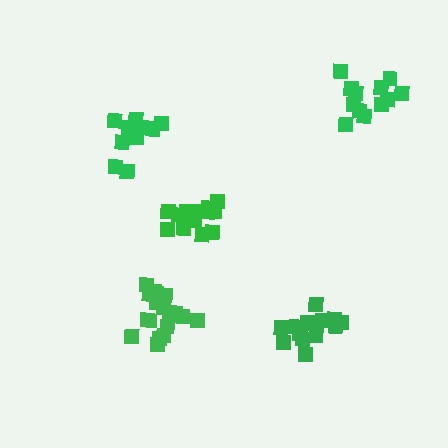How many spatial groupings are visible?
There are 5 spatial groupings.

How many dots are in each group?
Group 1: 12 dots, Group 2: 18 dots, Group 3: 12 dots, Group 4: 14 dots, Group 5: 14 dots (70 total).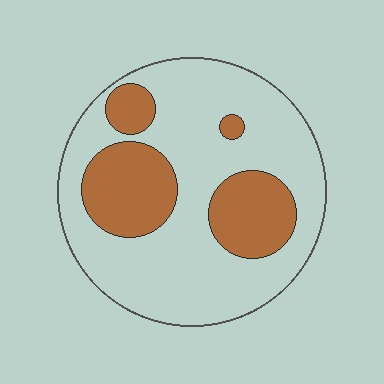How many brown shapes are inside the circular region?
4.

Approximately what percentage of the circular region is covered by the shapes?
Approximately 30%.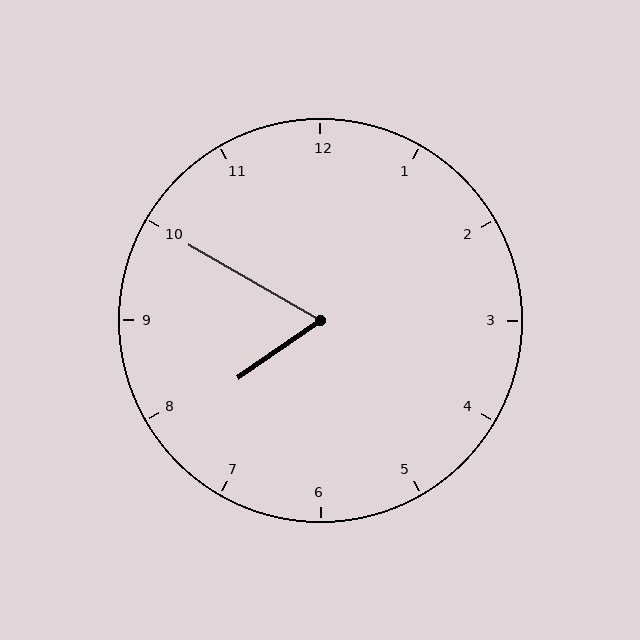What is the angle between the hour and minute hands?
Approximately 65 degrees.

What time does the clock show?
7:50.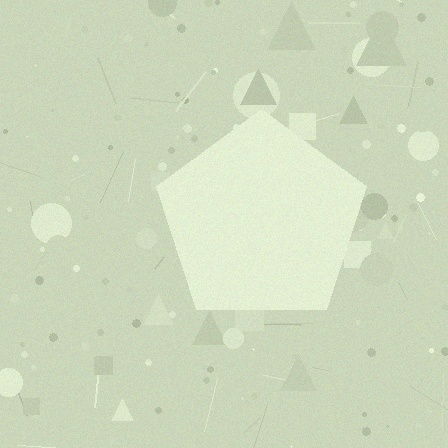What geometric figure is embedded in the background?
A pentagon is embedded in the background.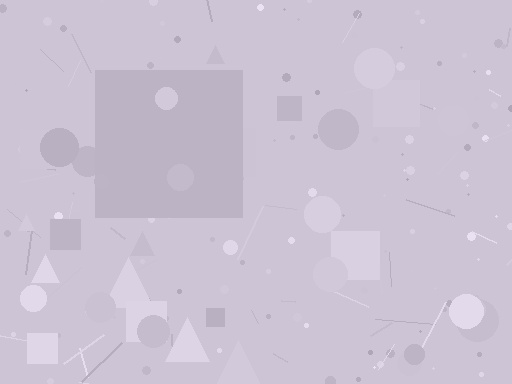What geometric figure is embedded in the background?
A square is embedded in the background.